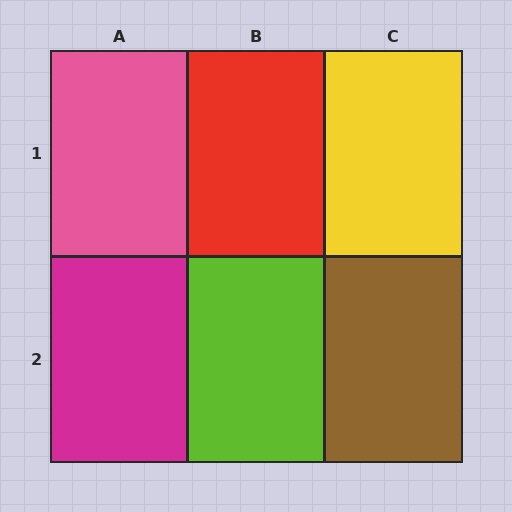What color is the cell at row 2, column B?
Lime.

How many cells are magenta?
1 cell is magenta.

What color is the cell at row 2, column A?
Magenta.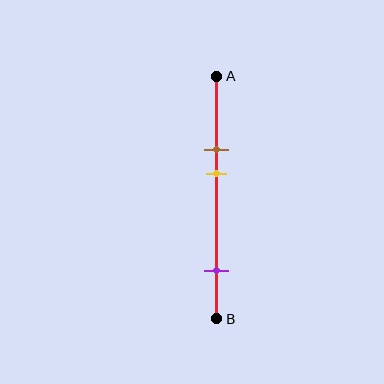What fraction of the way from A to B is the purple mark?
The purple mark is approximately 80% (0.8) of the way from A to B.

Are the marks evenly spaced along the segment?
No, the marks are not evenly spaced.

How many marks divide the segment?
There are 3 marks dividing the segment.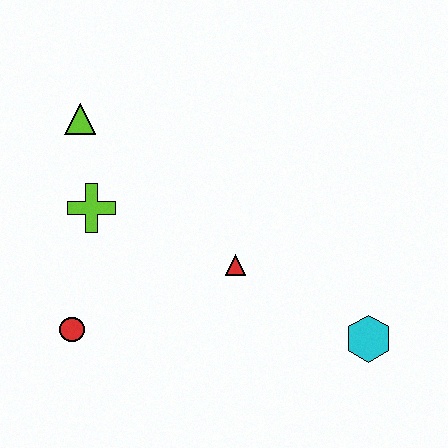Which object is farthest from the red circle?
The cyan hexagon is farthest from the red circle.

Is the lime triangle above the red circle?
Yes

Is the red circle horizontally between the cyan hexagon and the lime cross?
No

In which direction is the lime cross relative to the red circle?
The lime cross is above the red circle.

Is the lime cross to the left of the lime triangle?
No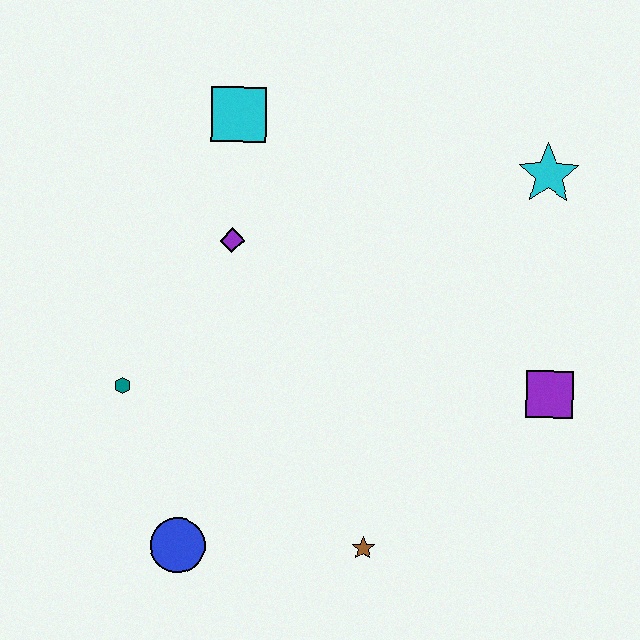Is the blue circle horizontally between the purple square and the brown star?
No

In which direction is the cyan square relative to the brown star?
The cyan square is above the brown star.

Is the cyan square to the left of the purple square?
Yes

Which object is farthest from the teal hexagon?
The cyan star is farthest from the teal hexagon.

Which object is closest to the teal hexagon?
The blue circle is closest to the teal hexagon.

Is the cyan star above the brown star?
Yes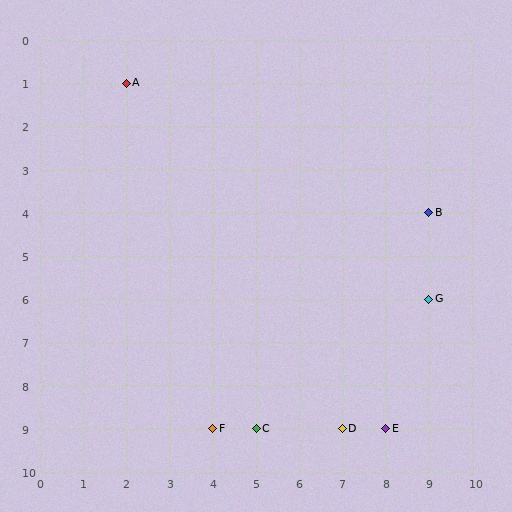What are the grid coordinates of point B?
Point B is at grid coordinates (9, 4).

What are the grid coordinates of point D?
Point D is at grid coordinates (7, 9).